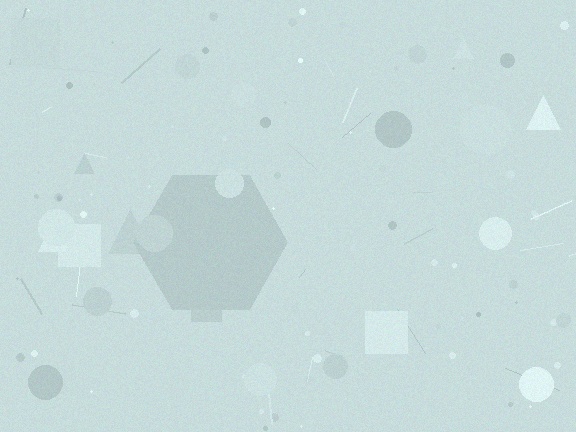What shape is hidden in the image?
A hexagon is hidden in the image.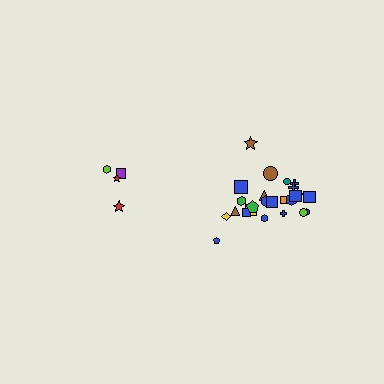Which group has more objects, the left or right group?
The right group.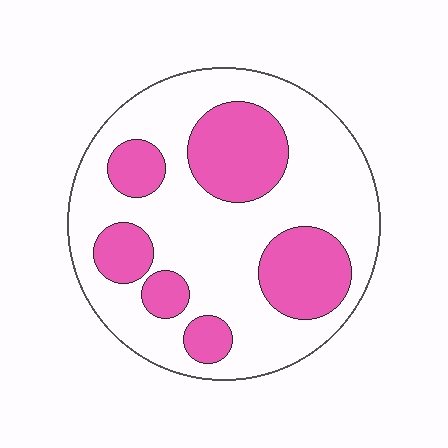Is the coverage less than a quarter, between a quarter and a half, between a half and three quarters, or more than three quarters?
Between a quarter and a half.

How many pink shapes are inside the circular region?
6.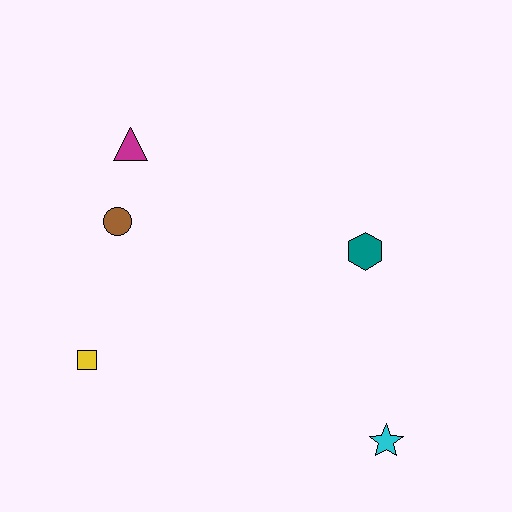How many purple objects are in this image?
There are no purple objects.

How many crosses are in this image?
There are no crosses.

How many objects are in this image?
There are 5 objects.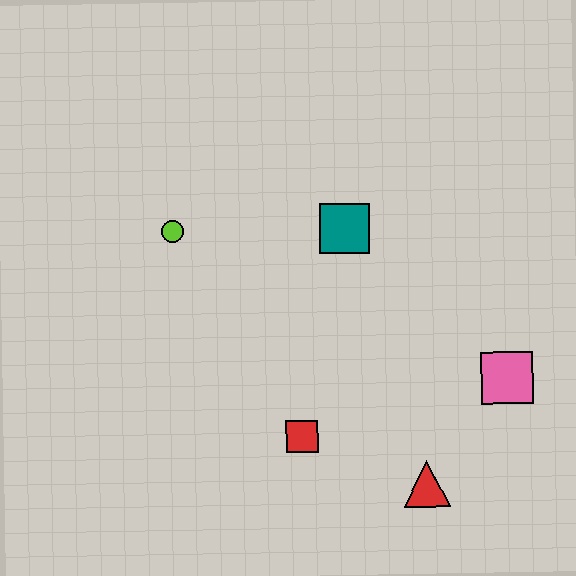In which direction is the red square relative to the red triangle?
The red square is to the left of the red triangle.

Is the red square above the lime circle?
No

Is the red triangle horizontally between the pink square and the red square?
Yes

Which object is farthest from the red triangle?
The lime circle is farthest from the red triangle.